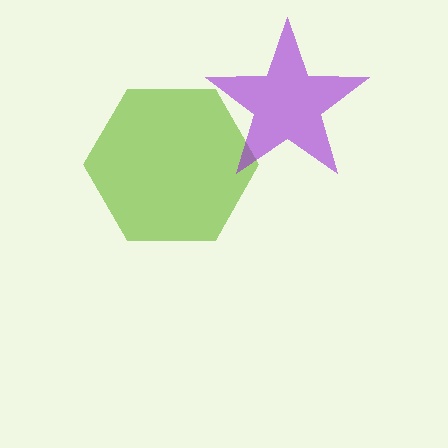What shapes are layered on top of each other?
The layered shapes are: a lime hexagon, a purple star.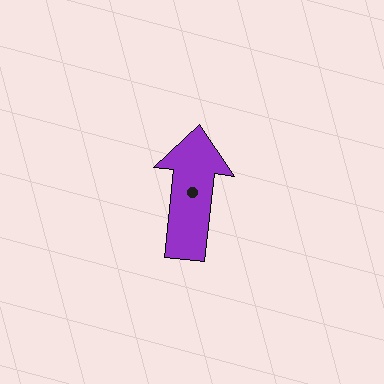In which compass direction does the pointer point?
North.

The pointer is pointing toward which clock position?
Roughly 12 o'clock.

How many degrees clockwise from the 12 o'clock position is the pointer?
Approximately 6 degrees.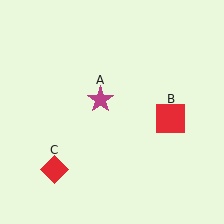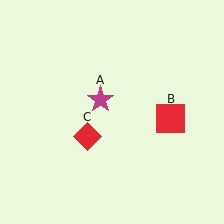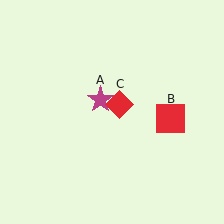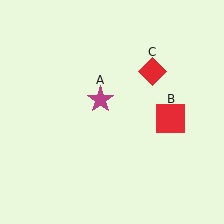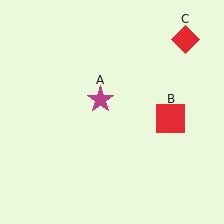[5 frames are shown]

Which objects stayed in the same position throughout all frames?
Magenta star (object A) and red square (object B) remained stationary.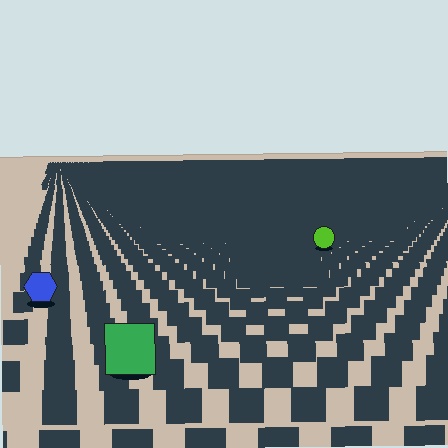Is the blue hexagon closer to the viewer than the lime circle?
Yes. The blue hexagon is closer — you can tell from the texture gradient: the ground texture is coarser near it.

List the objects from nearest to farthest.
From nearest to farthest: the green square, the blue hexagon, the lime circle.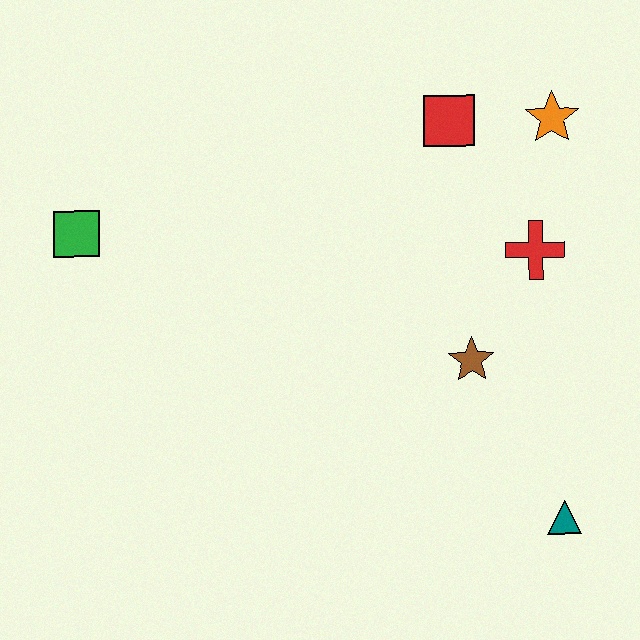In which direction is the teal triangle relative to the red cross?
The teal triangle is below the red cross.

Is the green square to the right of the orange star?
No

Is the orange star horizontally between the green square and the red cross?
No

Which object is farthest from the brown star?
The green square is farthest from the brown star.